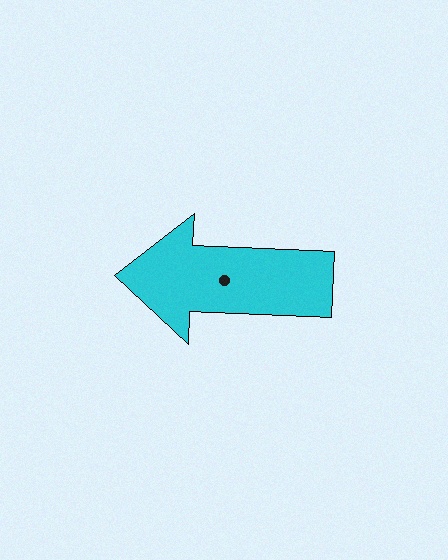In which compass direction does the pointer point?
West.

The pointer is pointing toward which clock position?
Roughly 9 o'clock.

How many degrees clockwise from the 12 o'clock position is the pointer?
Approximately 272 degrees.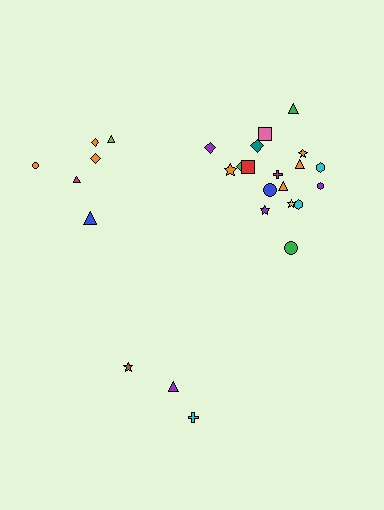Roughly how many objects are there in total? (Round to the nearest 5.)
Roughly 25 objects in total.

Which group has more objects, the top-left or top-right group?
The top-right group.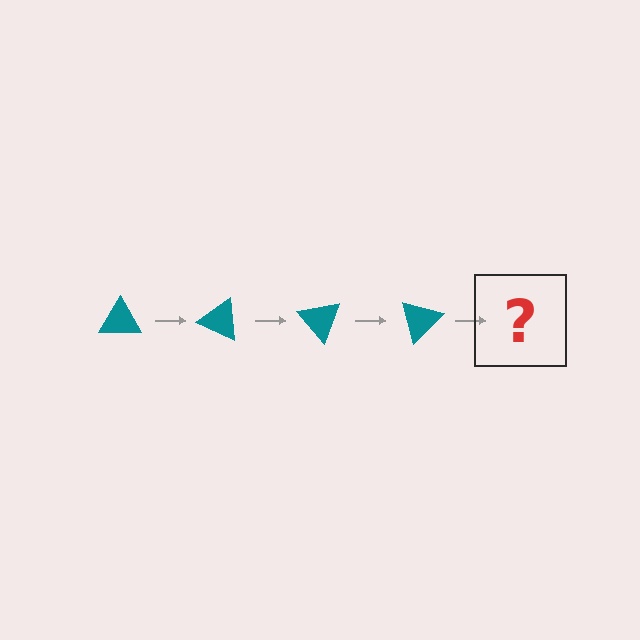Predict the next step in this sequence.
The next step is a teal triangle rotated 100 degrees.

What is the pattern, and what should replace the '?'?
The pattern is that the triangle rotates 25 degrees each step. The '?' should be a teal triangle rotated 100 degrees.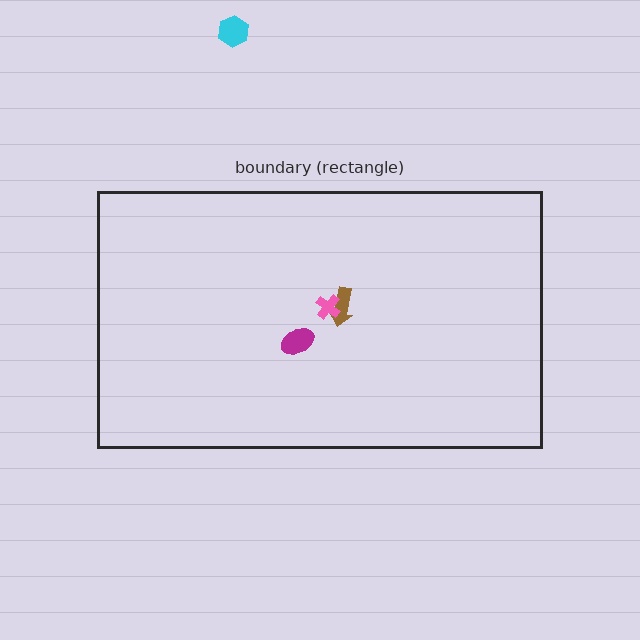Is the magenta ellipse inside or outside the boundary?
Inside.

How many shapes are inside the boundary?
3 inside, 1 outside.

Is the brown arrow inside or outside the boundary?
Inside.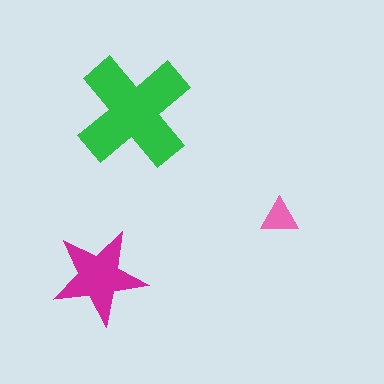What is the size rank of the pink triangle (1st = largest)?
3rd.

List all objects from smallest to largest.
The pink triangle, the magenta star, the green cross.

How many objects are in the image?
There are 3 objects in the image.